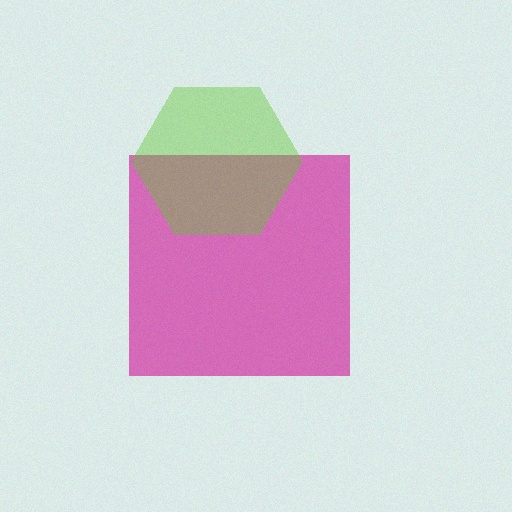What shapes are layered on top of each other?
The layered shapes are: a magenta square, a lime hexagon.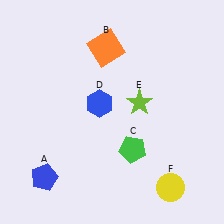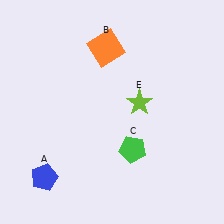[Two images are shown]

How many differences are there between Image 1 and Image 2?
There are 2 differences between the two images.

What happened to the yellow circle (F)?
The yellow circle (F) was removed in Image 2. It was in the bottom-right area of Image 1.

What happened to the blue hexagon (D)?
The blue hexagon (D) was removed in Image 2. It was in the top-left area of Image 1.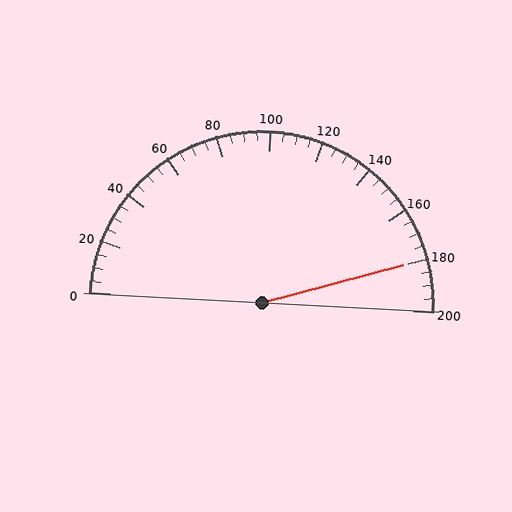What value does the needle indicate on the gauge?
The needle indicates approximately 180.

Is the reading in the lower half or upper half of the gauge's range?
The reading is in the upper half of the range (0 to 200).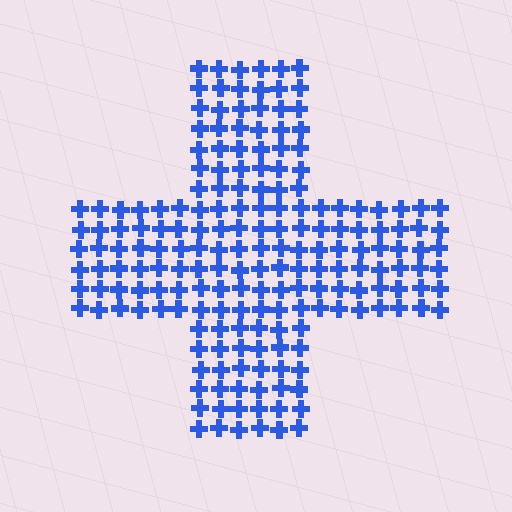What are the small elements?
The small elements are crosses.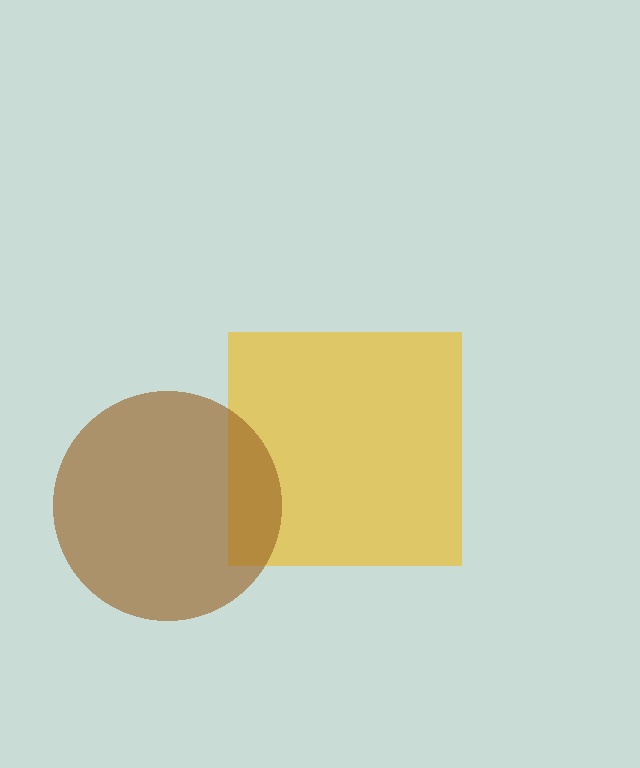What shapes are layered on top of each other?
The layered shapes are: a yellow square, a brown circle.